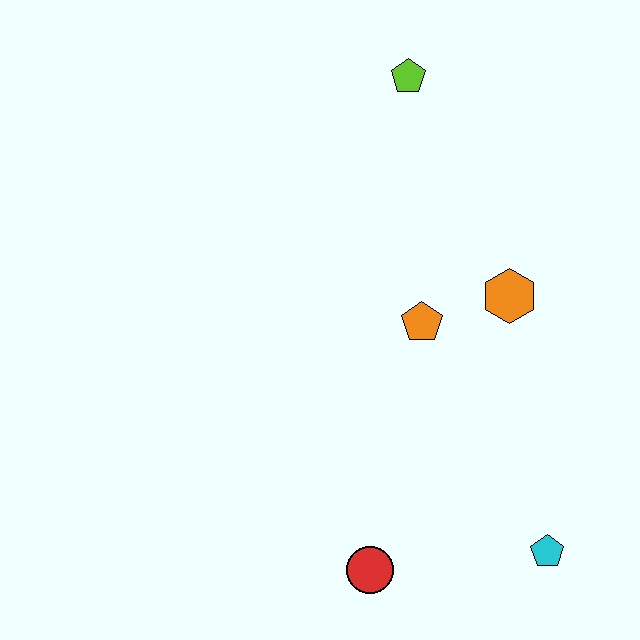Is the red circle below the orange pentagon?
Yes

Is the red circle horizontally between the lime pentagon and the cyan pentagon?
No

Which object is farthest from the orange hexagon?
The red circle is farthest from the orange hexagon.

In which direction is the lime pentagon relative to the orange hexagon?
The lime pentagon is above the orange hexagon.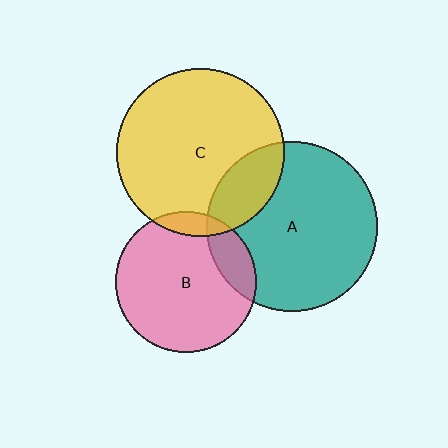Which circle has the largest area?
Circle A (teal).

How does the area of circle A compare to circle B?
Approximately 1.5 times.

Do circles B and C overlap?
Yes.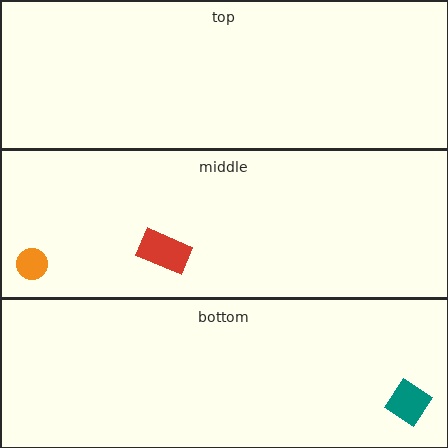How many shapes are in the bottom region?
1.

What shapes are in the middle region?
The red rectangle, the orange circle.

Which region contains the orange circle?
The middle region.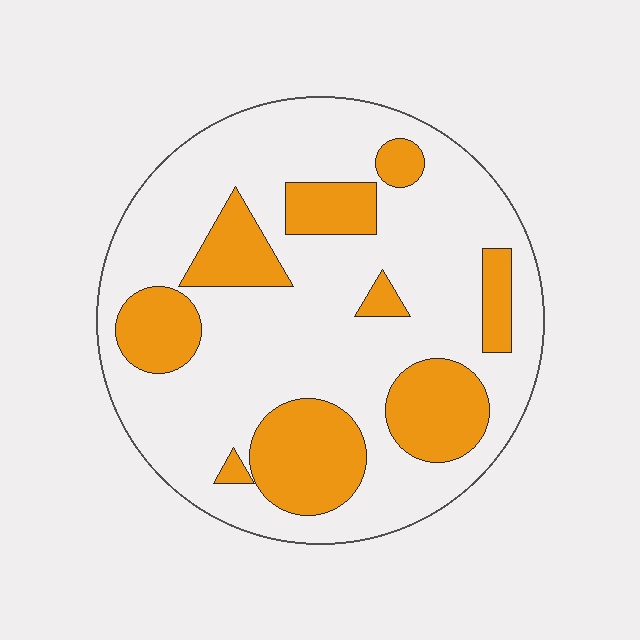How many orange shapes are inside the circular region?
9.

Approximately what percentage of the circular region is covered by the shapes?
Approximately 30%.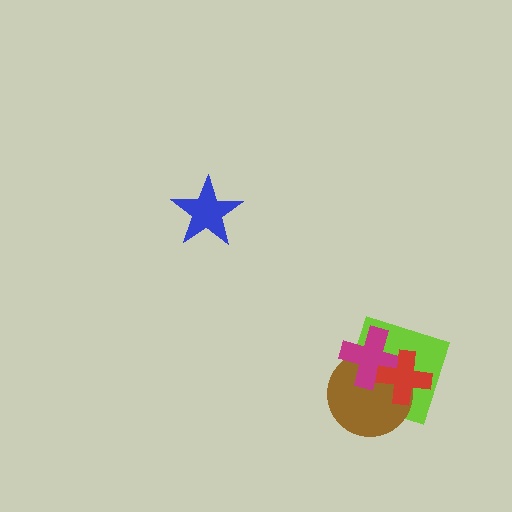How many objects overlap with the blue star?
0 objects overlap with the blue star.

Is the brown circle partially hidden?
Yes, it is partially covered by another shape.